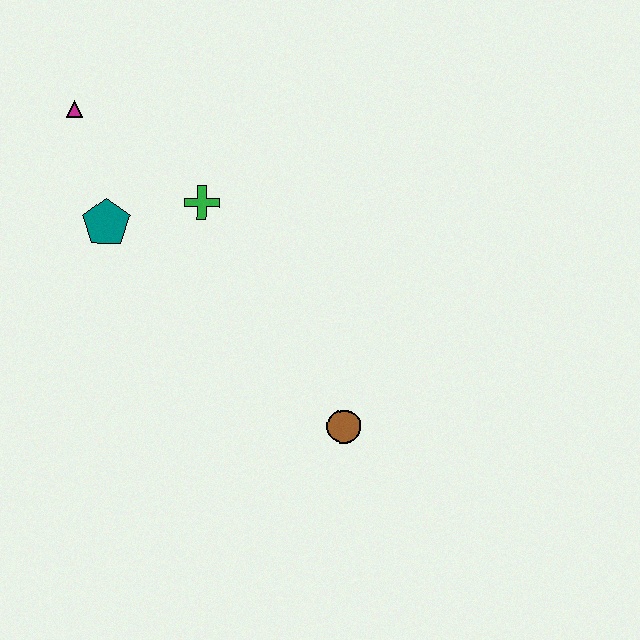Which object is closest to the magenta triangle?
The teal pentagon is closest to the magenta triangle.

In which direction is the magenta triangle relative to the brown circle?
The magenta triangle is above the brown circle.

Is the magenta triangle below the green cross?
No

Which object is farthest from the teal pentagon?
The brown circle is farthest from the teal pentagon.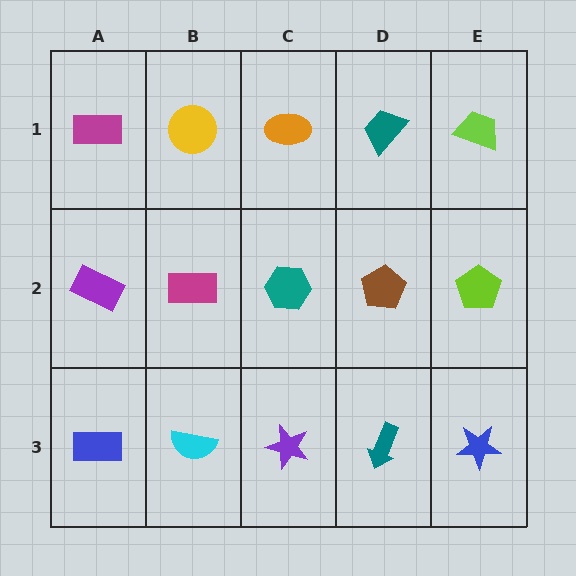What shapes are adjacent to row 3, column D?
A brown pentagon (row 2, column D), a purple star (row 3, column C), a blue star (row 3, column E).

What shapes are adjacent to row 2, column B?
A yellow circle (row 1, column B), a cyan semicircle (row 3, column B), a purple rectangle (row 2, column A), a teal hexagon (row 2, column C).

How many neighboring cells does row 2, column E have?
3.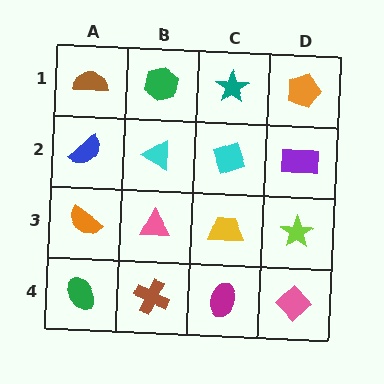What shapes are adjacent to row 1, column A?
A blue semicircle (row 2, column A), a green hexagon (row 1, column B).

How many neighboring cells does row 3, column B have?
4.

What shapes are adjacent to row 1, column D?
A purple rectangle (row 2, column D), a teal star (row 1, column C).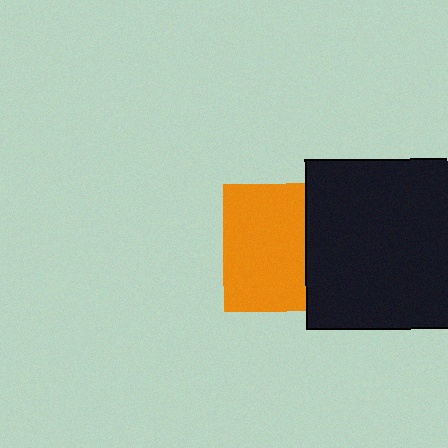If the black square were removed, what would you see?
You would see the complete orange square.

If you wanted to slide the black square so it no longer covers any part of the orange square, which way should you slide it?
Slide it right — that is the most direct way to separate the two shapes.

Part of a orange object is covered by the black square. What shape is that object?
It is a square.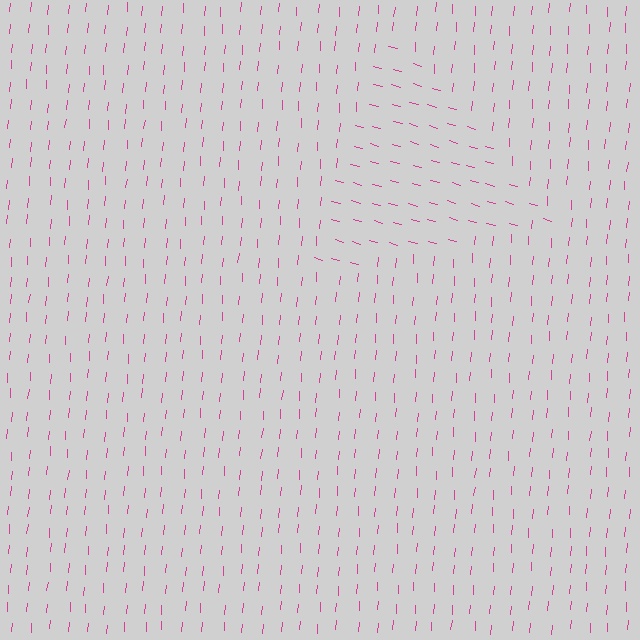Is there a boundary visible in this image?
Yes, there is a texture boundary formed by a change in line orientation.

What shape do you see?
I see a triangle.